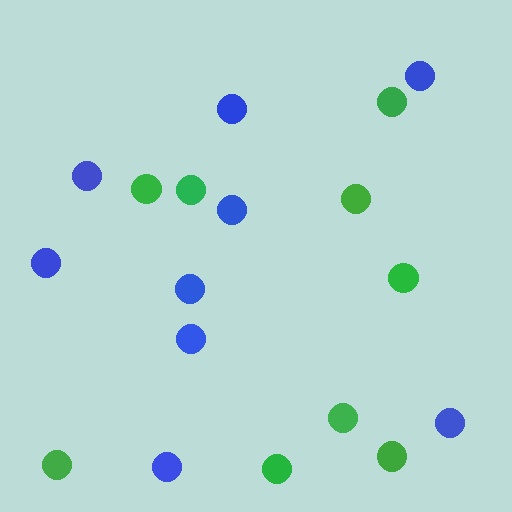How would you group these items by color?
There are 2 groups: one group of green circles (9) and one group of blue circles (9).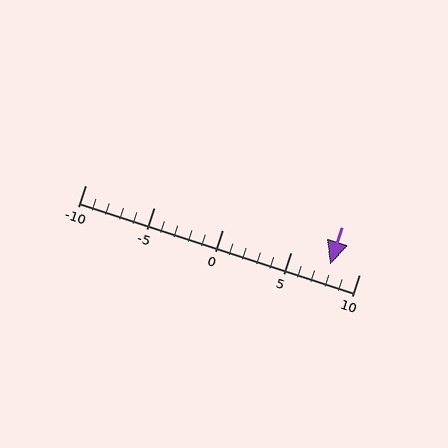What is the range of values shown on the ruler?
The ruler shows values from -10 to 10.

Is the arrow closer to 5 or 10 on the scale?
The arrow is closer to 10.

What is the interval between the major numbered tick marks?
The major tick marks are spaced 5 units apart.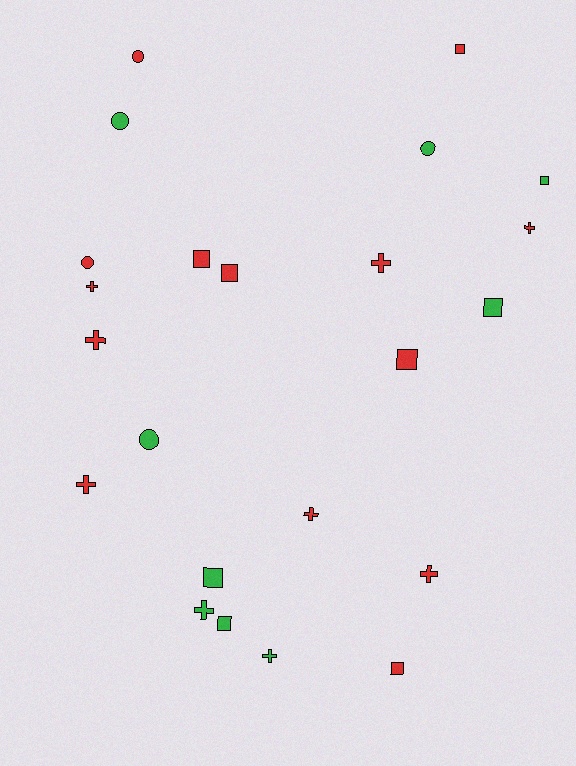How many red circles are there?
There are 2 red circles.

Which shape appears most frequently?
Square, with 9 objects.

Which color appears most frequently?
Red, with 14 objects.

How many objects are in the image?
There are 23 objects.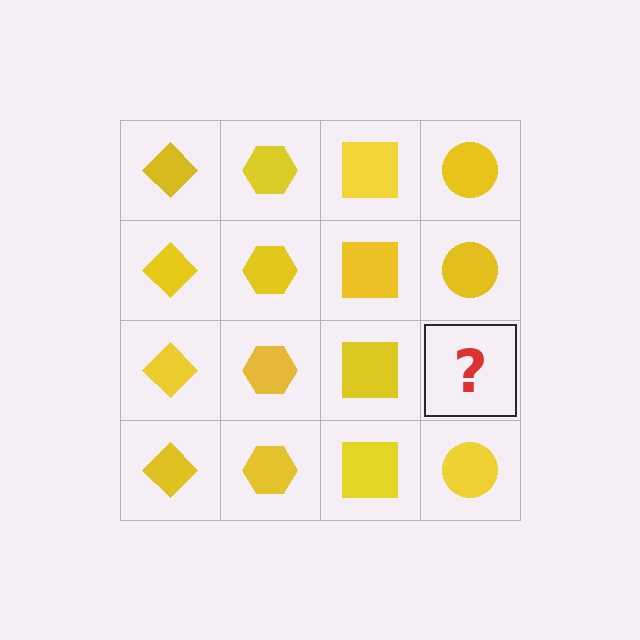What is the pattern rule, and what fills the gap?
The rule is that each column has a consistent shape. The gap should be filled with a yellow circle.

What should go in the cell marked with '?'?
The missing cell should contain a yellow circle.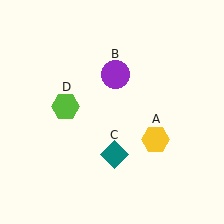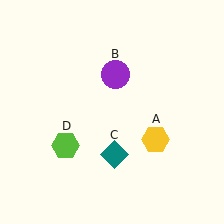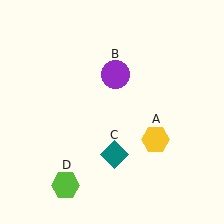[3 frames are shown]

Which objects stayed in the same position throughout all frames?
Yellow hexagon (object A) and purple circle (object B) and teal diamond (object C) remained stationary.